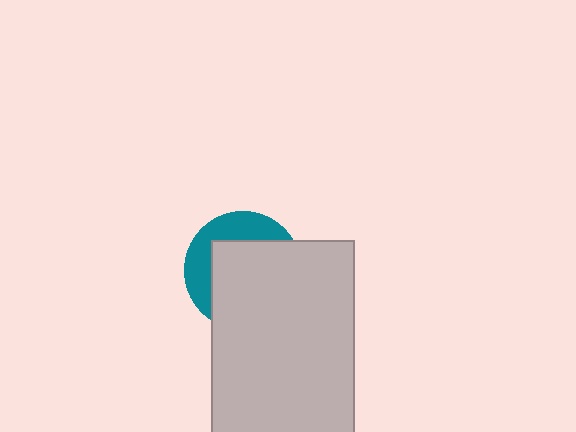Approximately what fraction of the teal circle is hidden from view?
Roughly 66% of the teal circle is hidden behind the light gray rectangle.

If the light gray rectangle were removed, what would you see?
You would see the complete teal circle.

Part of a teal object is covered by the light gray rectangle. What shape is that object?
It is a circle.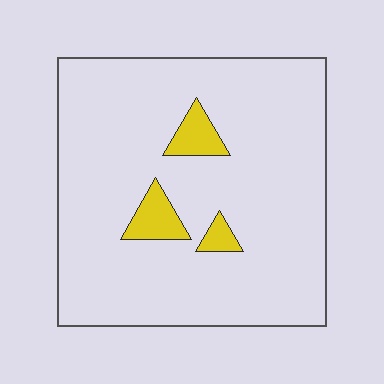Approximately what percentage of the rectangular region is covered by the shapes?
Approximately 5%.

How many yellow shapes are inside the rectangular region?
3.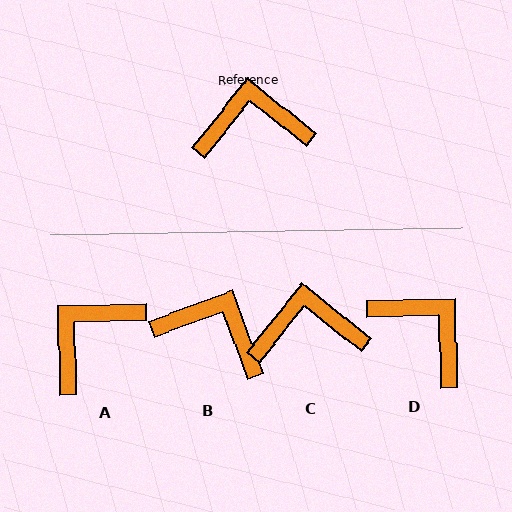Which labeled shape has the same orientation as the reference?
C.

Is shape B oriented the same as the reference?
No, it is off by about 31 degrees.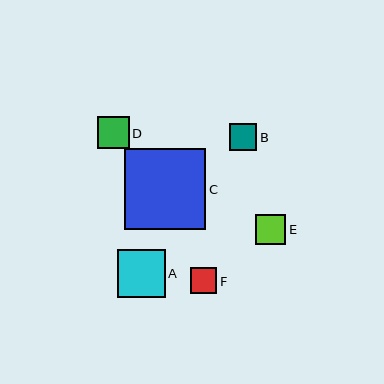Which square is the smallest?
Square F is the smallest with a size of approximately 26 pixels.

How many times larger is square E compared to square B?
Square E is approximately 1.1 times the size of square B.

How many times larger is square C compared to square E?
Square C is approximately 2.7 times the size of square E.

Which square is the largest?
Square C is the largest with a size of approximately 81 pixels.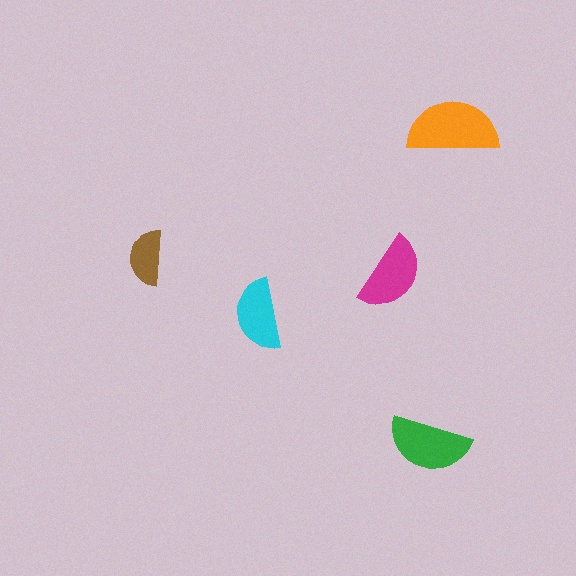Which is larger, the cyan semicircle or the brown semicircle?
The cyan one.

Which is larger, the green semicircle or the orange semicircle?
The orange one.